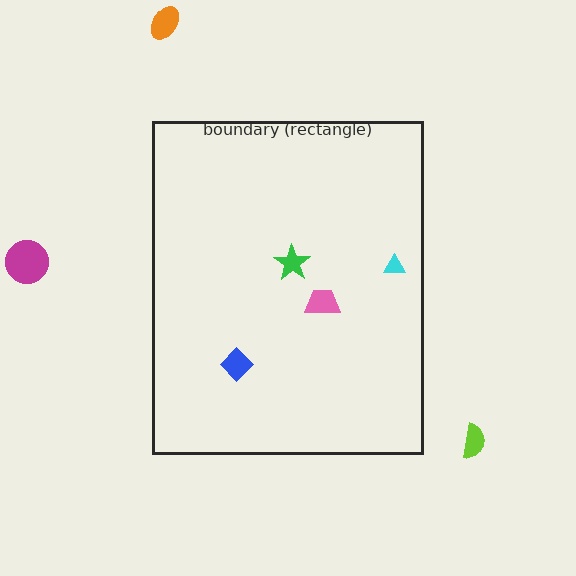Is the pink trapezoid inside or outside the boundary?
Inside.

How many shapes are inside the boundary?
4 inside, 3 outside.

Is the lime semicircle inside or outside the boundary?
Outside.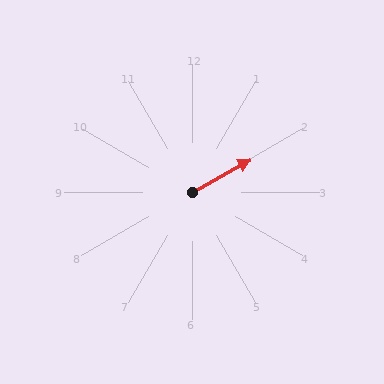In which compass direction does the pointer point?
Northeast.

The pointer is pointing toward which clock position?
Roughly 2 o'clock.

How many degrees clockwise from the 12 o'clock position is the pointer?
Approximately 61 degrees.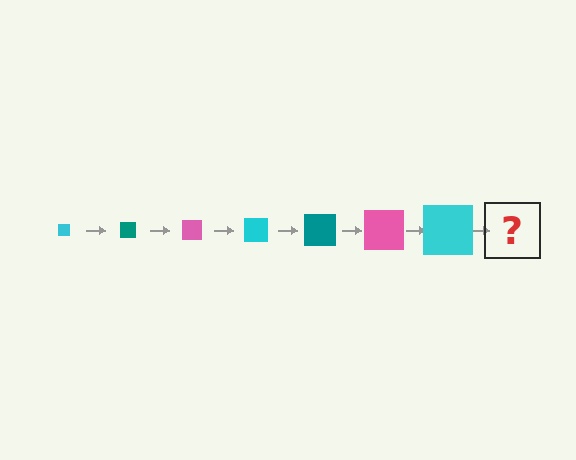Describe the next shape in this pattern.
It should be a teal square, larger than the previous one.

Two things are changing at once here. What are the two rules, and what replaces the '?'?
The two rules are that the square grows larger each step and the color cycles through cyan, teal, and pink. The '?' should be a teal square, larger than the previous one.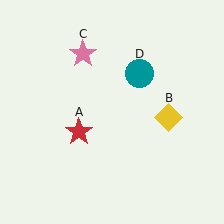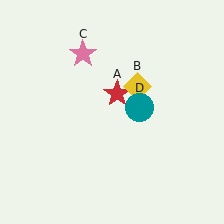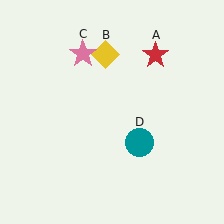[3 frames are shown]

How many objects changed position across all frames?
3 objects changed position: red star (object A), yellow diamond (object B), teal circle (object D).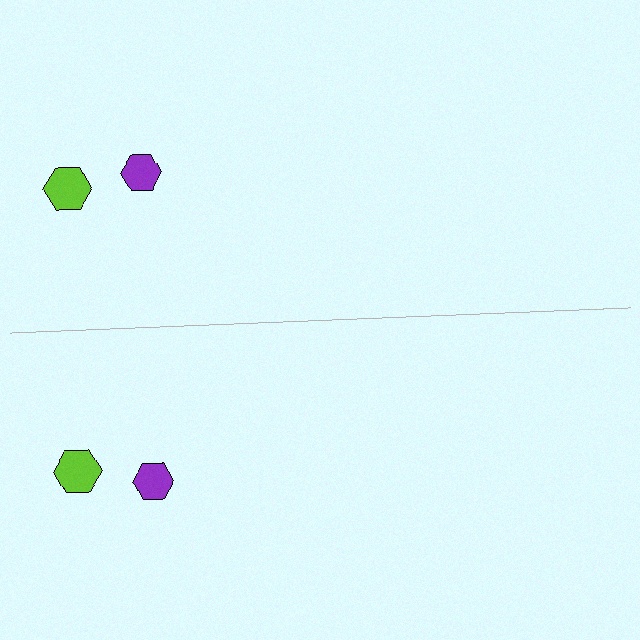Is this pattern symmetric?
Yes, this pattern has bilateral (reflection) symmetry.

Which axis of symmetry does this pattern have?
The pattern has a horizontal axis of symmetry running through the center of the image.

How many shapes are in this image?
There are 4 shapes in this image.